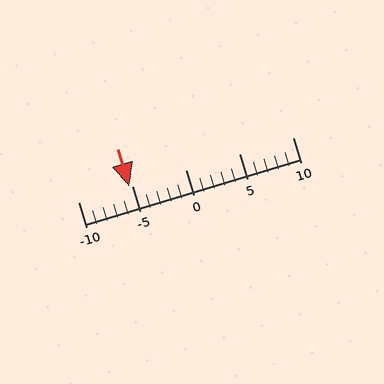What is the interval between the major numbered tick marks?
The major tick marks are spaced 5 units apart.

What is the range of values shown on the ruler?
The ruler shows values from -10 to 10.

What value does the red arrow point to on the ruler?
The red arrow points to approximately -5.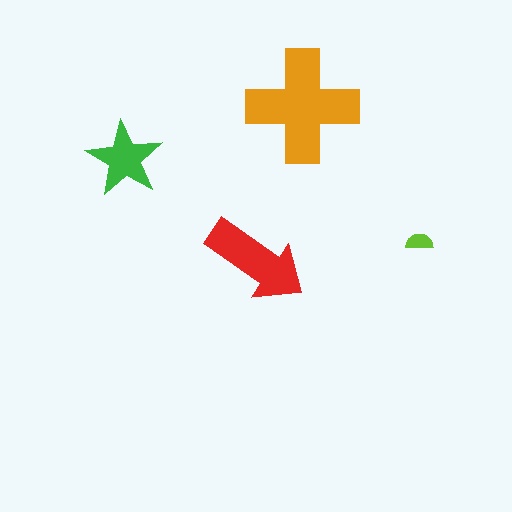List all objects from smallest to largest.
The lime semicircle, the green star, the red arrow, the orange cross.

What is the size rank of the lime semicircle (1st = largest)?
4th.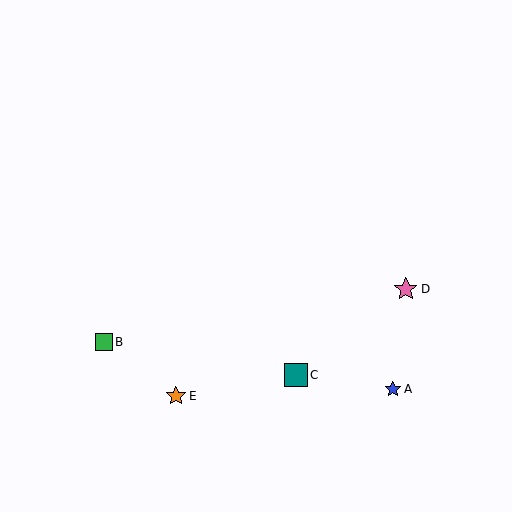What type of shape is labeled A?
Shape A is a blue star.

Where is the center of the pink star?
The center of the pink star is at (406, 289).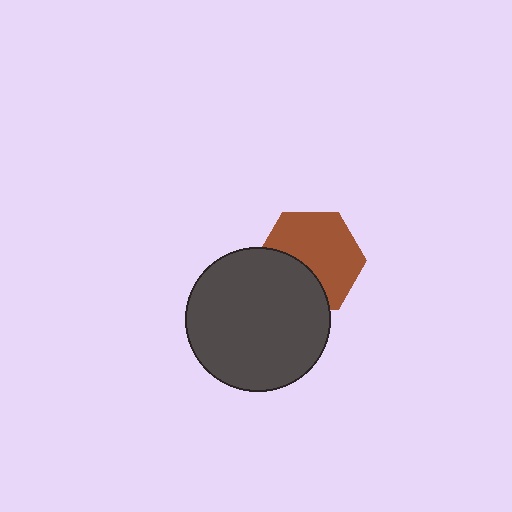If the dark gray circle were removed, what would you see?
You would see the complete brown hexagon.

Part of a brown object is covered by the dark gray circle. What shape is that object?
It is a hexagon.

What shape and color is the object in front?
The object in front is a dark gray circle.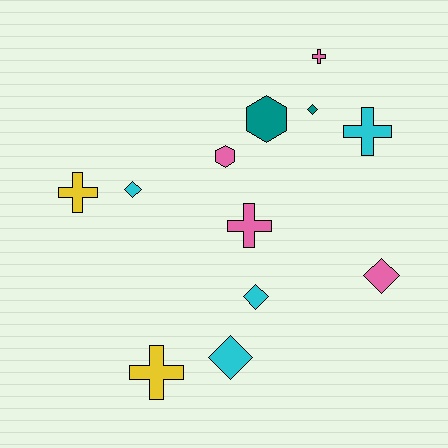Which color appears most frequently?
Cyan, with 4 objects.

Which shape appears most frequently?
Cross, with 5 objects.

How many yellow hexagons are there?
There are no yellow hexagons.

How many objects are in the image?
There are 12 objects.